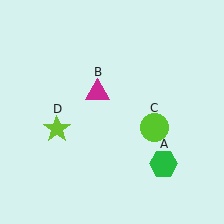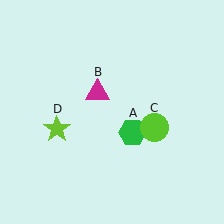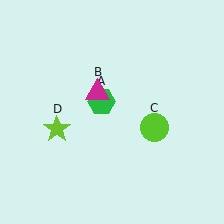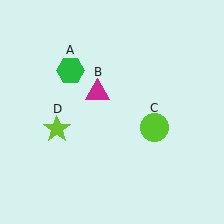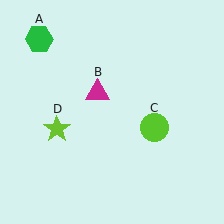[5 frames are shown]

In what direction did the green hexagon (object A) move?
The green hexagon (object A) moved up and to the left.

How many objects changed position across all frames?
1 object changed position: green hexagon (object A).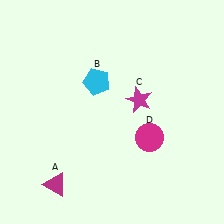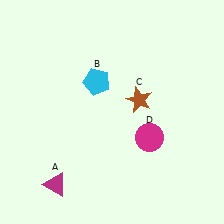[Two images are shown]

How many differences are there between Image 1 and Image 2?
There is 1 difference between the two images.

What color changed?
The star (C) changed from magenta in Image 1 to brown in Image 2.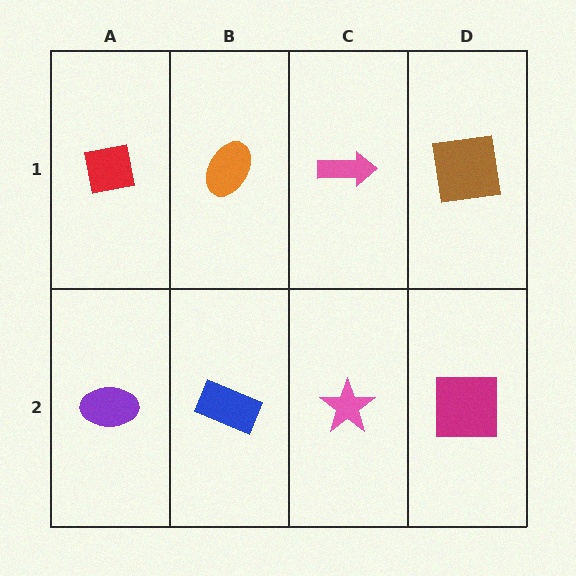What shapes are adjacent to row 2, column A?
A red square (row 1, column A), a blue rectangle (row 2, column B).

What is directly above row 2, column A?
A red square.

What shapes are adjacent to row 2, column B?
An orange ellipse (row 1, column B), a purple ellipse (row 2, column A), a pink star (row 2, column C).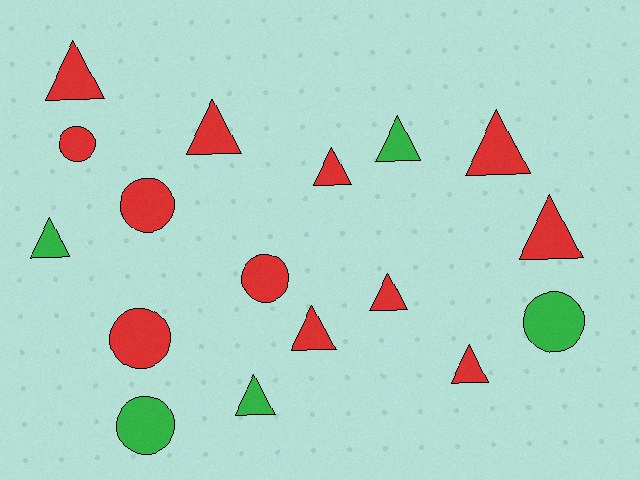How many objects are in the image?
There are 17 objects.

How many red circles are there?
There are 4 red circles.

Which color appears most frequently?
Red, with 12 objects.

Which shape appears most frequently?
Triangle, with 11 objects.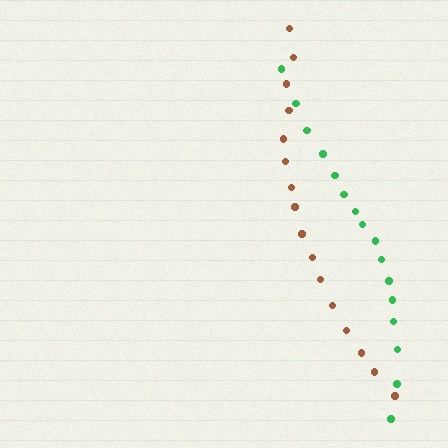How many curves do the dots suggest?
There are 2 distinct paths.